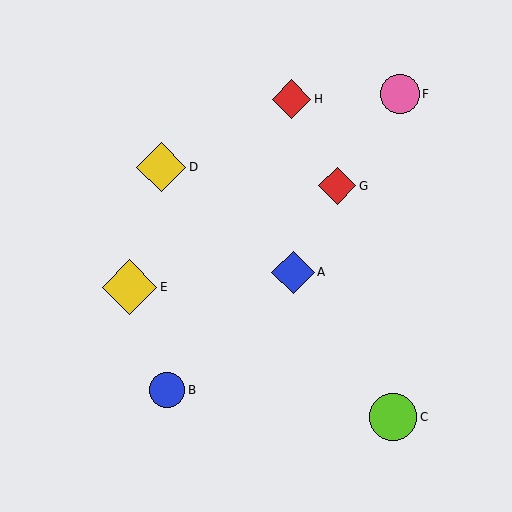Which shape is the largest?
The yellow diamond (labeled E) is the largest.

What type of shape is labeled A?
Shape A is a blue diamond.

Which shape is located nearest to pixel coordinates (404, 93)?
The pink circle (labeled F) at (400, 94) is nearest to that location.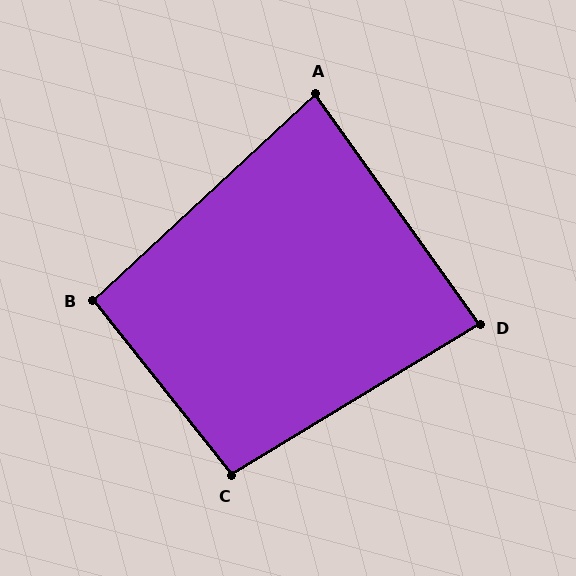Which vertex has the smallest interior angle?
A, at approximately 83 degrees.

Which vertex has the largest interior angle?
C, at approximately 97 degrees.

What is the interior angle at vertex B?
Approximately 94 degrees (approximately right).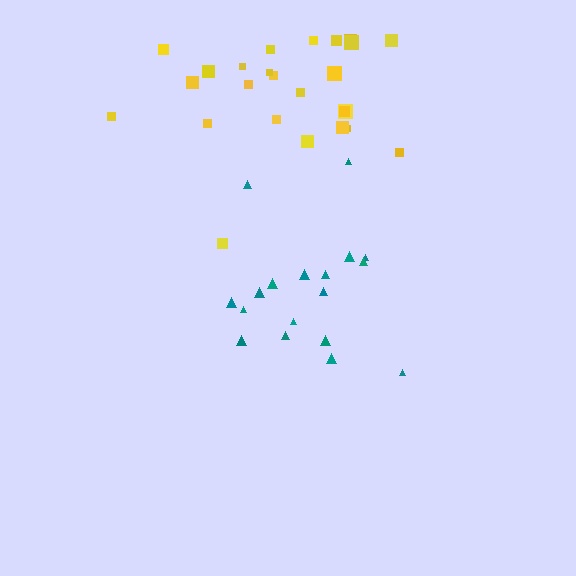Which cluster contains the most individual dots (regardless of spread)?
Yellow (26).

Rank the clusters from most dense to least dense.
yellow, teal.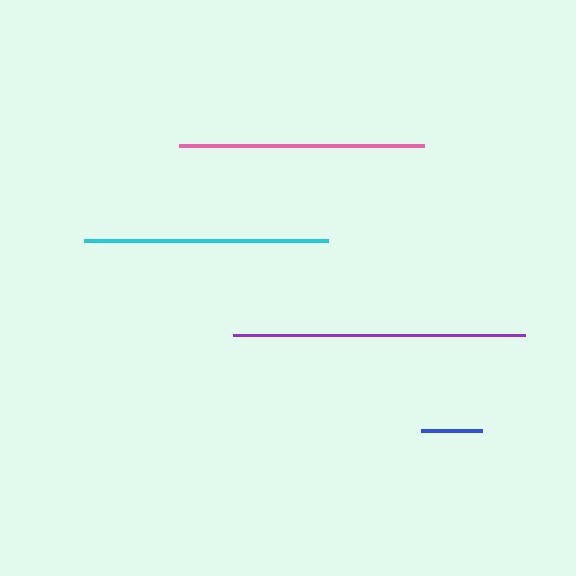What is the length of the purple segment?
The purple segment is approximately 292 pixels long.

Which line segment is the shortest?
The blue line is the shortest at approximately 61 pixels.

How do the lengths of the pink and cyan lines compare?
The pink and cyan lines are approximately the same length.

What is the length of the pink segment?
The pink segment is approximately 244 pixels long.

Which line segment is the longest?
The purple line is the longest at approximately 292 pixels.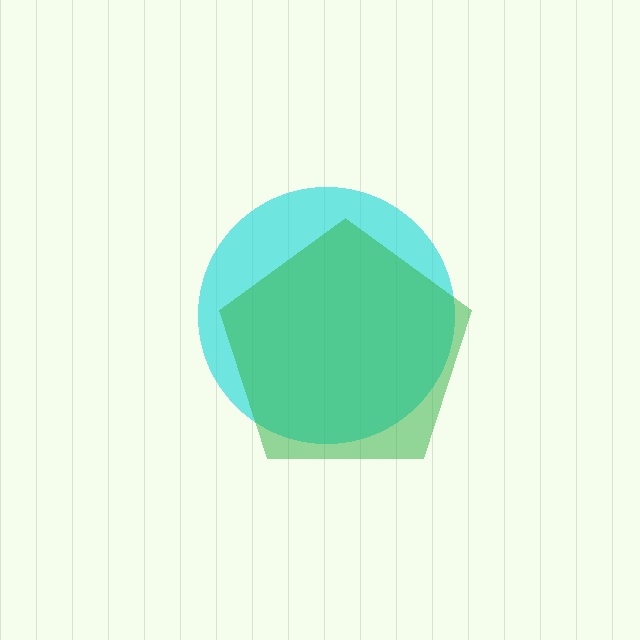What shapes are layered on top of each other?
The layered shapes are: a cyan circle, a green pentagon.